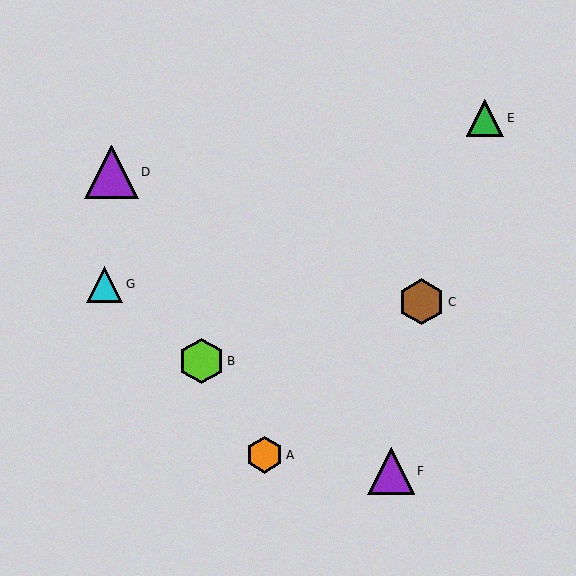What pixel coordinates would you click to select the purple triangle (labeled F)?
Click at (391, 471) to select the purple triangle F.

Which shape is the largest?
The purple triangle (labeled D) is the largest.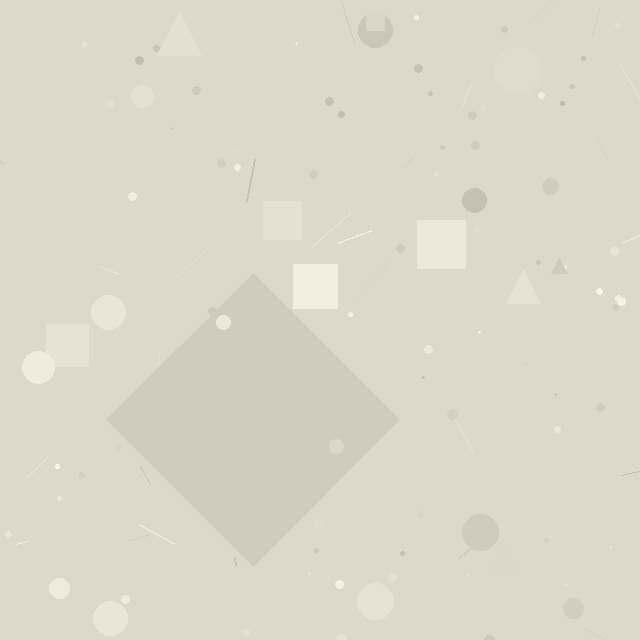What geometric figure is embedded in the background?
A diamond is embedded in the background.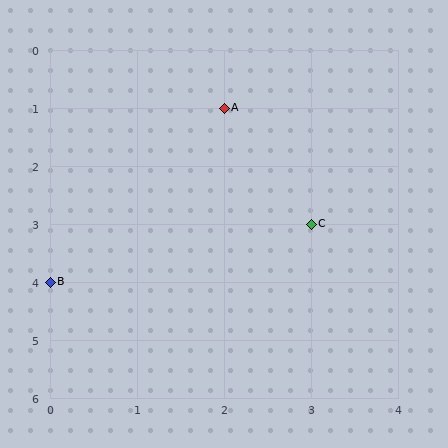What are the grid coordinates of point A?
Point A is at grid coordinates (2, 1).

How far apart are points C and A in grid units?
Points C and A are 1 column and 2 rows apart (about 2.2 grid units diagonally).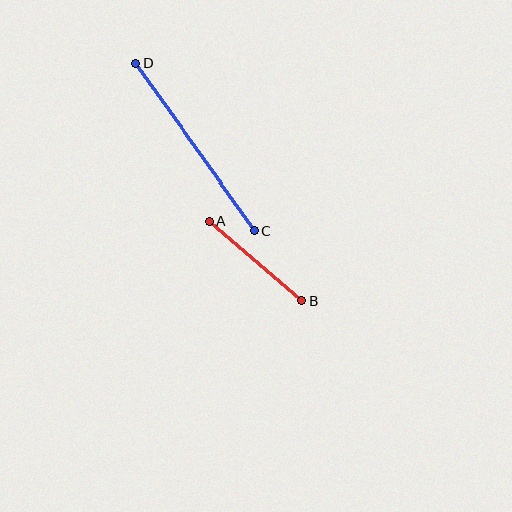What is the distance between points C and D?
The distance is approximately 205 pixels.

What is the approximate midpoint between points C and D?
The midpoint is at approximately (195, 147) pixels.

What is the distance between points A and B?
The distance is approximately 122 pixels.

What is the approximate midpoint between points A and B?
The midpoint is at approximately (255, 261) pixels.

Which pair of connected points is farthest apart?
Points C and D are farthest apart.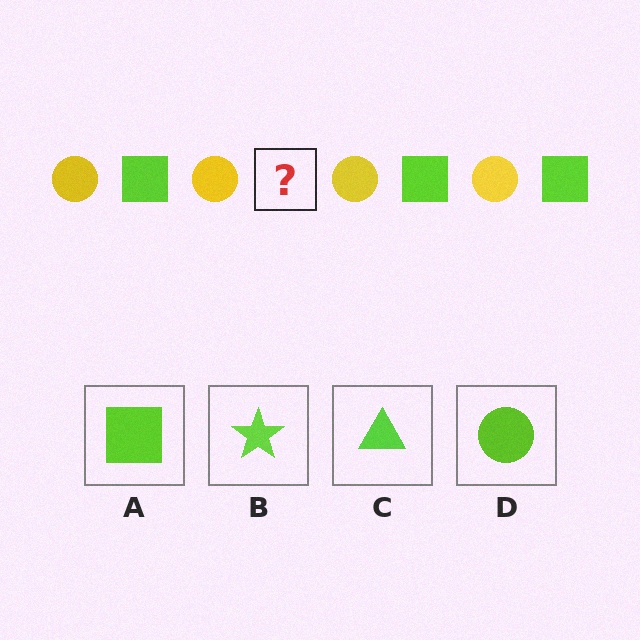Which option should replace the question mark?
Option A.